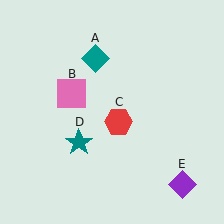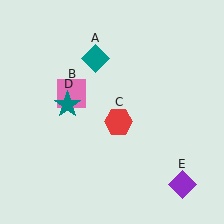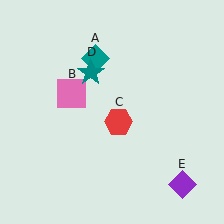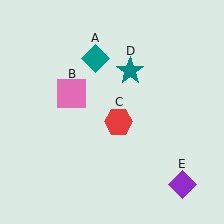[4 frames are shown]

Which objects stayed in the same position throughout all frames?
Teal diamond (object A) and pink square (object B) and red hexagon (object C) and purple diamond (object E) remained stationary.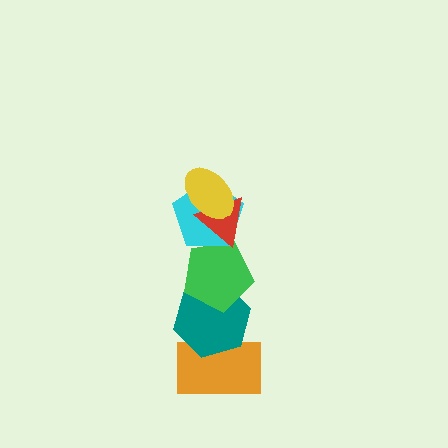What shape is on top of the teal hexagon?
The green pentagon is on top of the teal hexagon.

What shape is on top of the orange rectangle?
The teal hexagon is on top of the orange rectangle.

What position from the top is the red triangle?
The red triangle is 2nd from the top.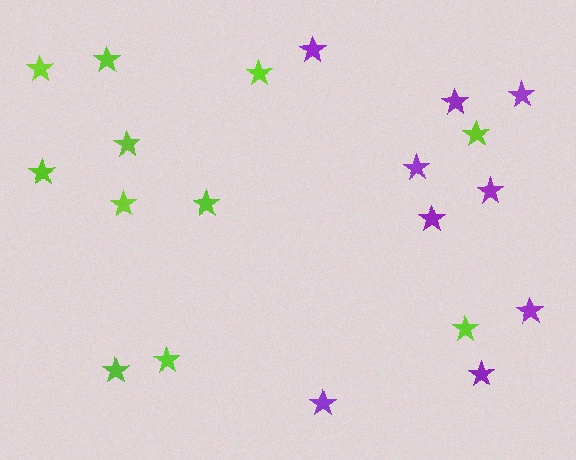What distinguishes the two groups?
There are 2 groups: one group of lime stars (11) and one group of purple stars (9).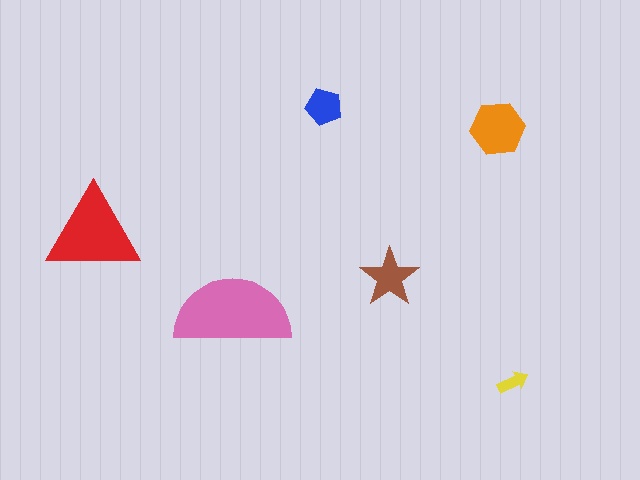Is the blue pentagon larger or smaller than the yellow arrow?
Larger.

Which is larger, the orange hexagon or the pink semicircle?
The pink semicircle.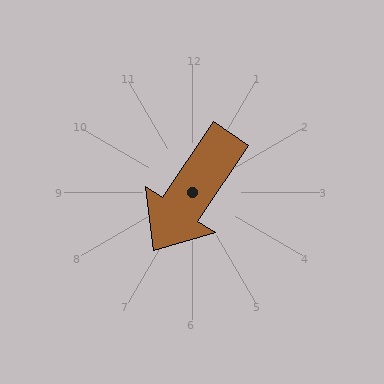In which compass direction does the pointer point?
Southwest.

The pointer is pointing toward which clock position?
Roughly 7 o'clock.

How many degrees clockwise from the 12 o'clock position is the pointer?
Approximately 213 degrees.